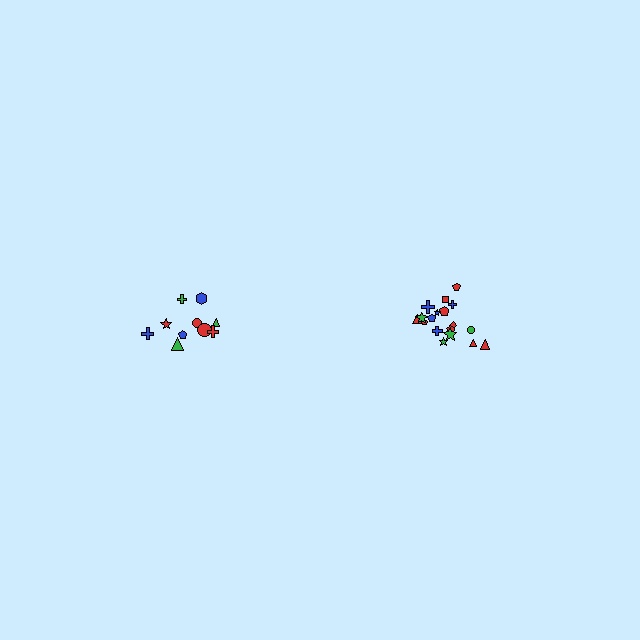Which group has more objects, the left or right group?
The right group.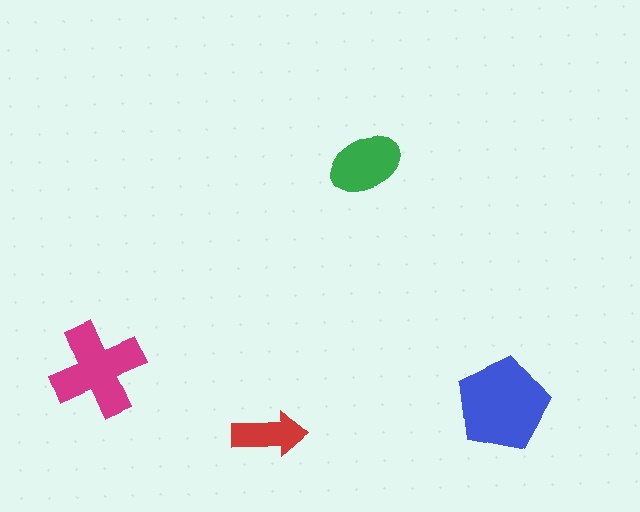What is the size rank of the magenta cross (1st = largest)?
2nd.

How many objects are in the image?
There are 4 objects in the image.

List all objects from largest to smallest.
The blue pentagon, the magenta cross, the green ellipse, the red arrow.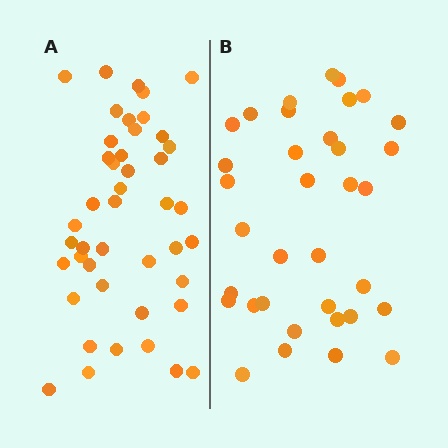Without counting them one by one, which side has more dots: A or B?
Region A (the left region) has more dots.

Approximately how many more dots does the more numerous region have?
Region A has roughly 8 or so more dots than region B.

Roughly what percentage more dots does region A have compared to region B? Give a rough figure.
About 25% more.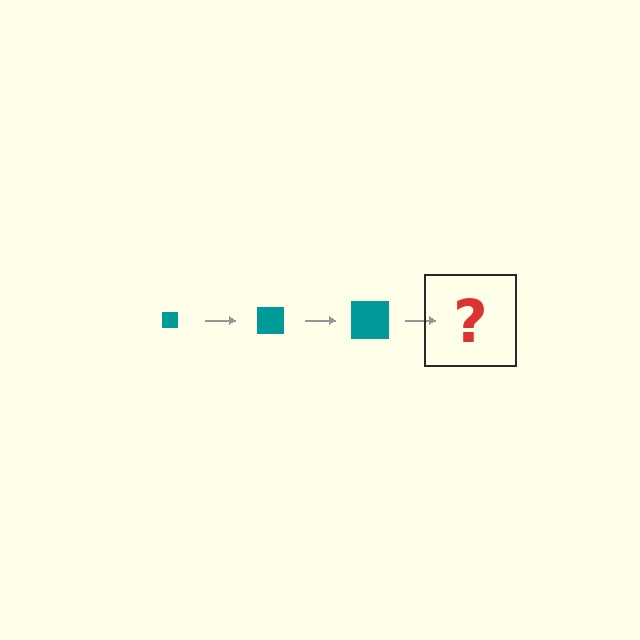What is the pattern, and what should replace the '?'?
The pattern is that the square gets progressively larger each step. The '?' should be a teal square, larger than the previous one.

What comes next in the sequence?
The next element should be a teal square, larger than the previous one.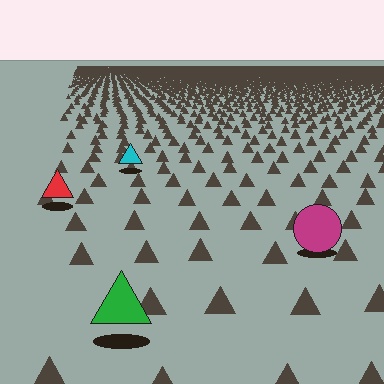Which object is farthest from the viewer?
The cyan triangle is farthest from the viewer. It appears smaller and the ground texture around it is denser.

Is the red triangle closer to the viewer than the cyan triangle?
Yes. The red triangle is closer — you can tell from the texture gradient: the ground texture is coarser near it.